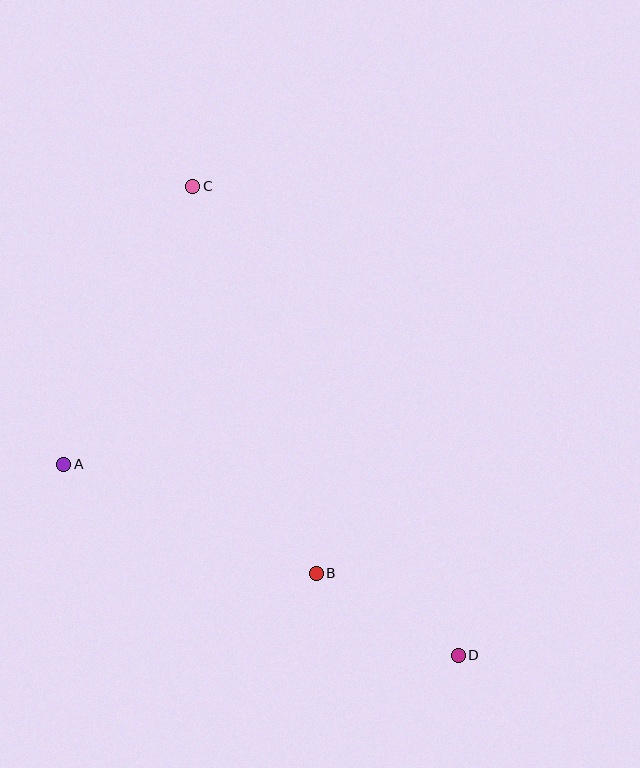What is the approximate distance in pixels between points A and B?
The distance between A and B is approximately 275 pixels.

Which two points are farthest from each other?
Points C and D are farthest from each other.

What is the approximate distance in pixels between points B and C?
The distance between B and C is approximately 406 pixels.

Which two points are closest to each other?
Points B and D are closest to each other.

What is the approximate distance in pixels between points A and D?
The distance between A and D is approximately 438 pixels.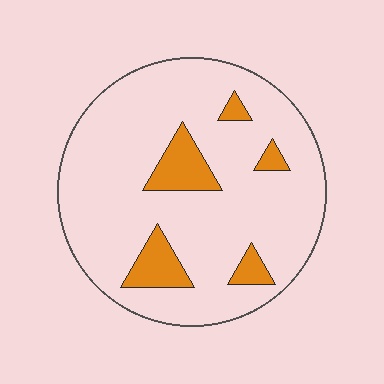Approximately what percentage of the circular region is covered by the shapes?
Approximately 15%.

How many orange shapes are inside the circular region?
5.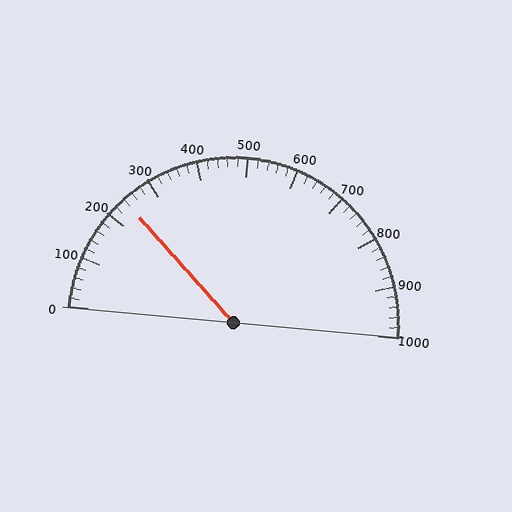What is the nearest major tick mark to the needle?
The nearest major tick mark is 200.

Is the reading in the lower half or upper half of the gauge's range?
The reading is in the lower half of the range (0 to 1000).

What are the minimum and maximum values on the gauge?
The gauge ranges from 0 to 1000.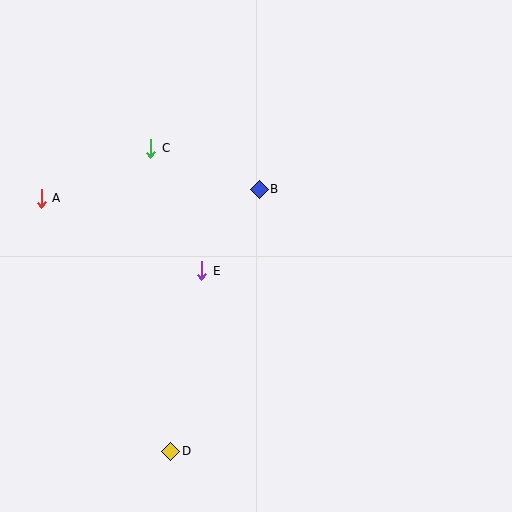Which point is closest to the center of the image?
Point E at (202, 271) is closest to the center.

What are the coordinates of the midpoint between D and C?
The midpoint between D and C is at (161, 300).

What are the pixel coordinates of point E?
Point E is at (202, 271).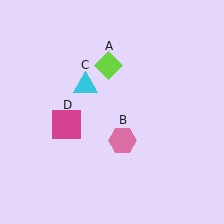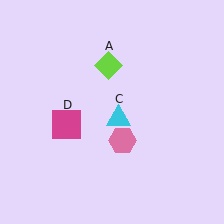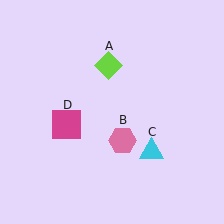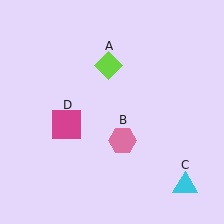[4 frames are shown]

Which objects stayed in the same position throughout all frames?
Lime diamond (object A) and pink hexagon (object B) and magenta square (object D) remained stationary.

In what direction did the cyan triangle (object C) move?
The cyan triangle (object C) moved down and to the right.